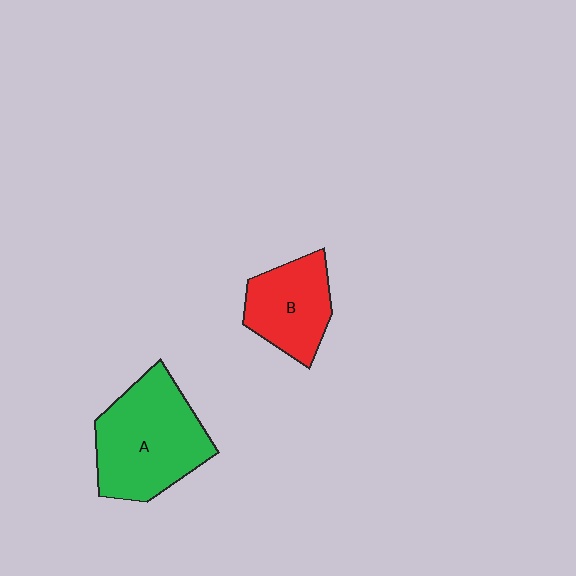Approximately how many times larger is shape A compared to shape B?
Approximately 1.6 times.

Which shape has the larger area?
Shape A (green).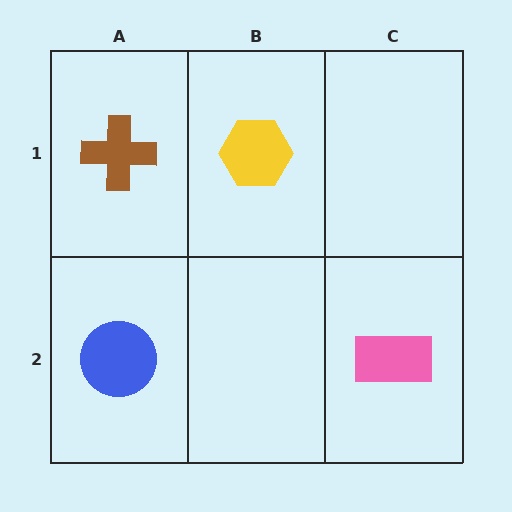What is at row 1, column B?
A yellow hexagon.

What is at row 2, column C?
A pink rectangle.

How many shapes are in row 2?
2 shapes.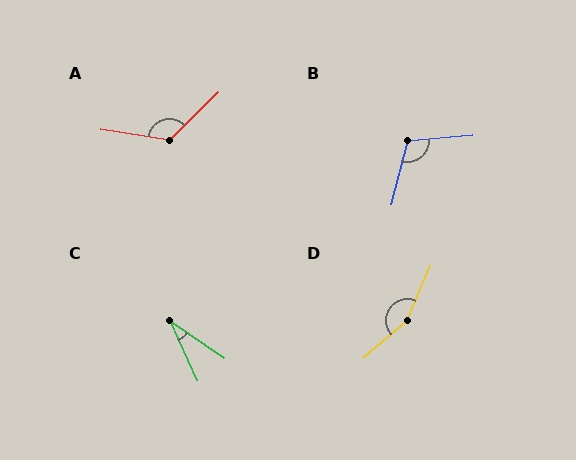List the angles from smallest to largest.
C (31°), B (110°), A (127°), D (154°).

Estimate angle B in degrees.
Approximately 110 degrees.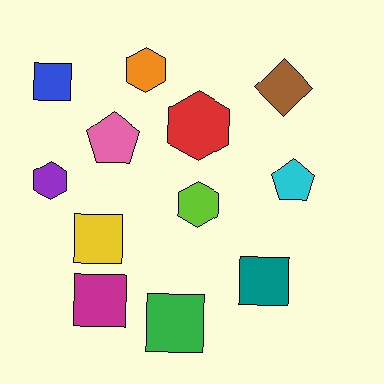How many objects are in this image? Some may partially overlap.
There are 12 objects.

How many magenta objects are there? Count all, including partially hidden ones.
There is 1 magenta object.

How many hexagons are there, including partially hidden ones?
There are 4 hexagons.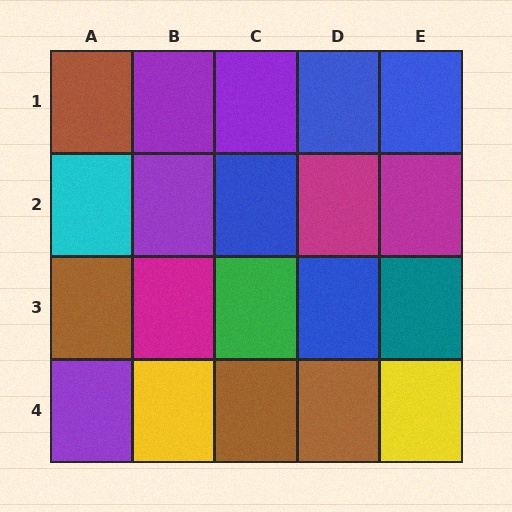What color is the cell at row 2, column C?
Blue.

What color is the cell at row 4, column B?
Yellow.